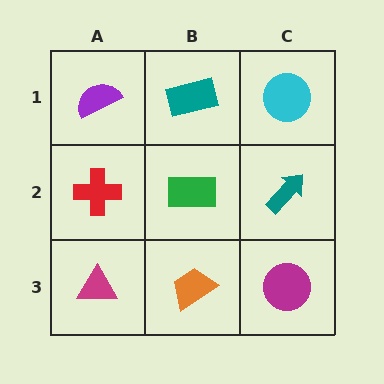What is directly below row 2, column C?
A magenta circle.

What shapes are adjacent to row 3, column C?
A teal arrow (row 2, column C), an orange trapezoid (row 3, column B).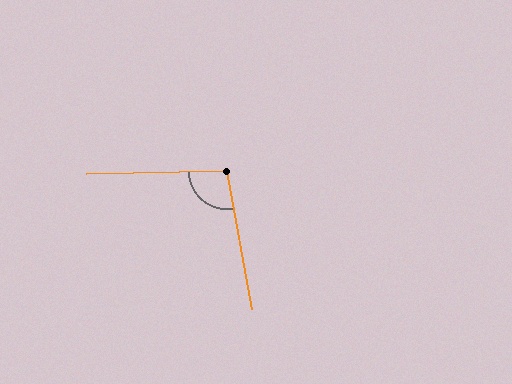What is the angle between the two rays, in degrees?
Approximately 99 degrees.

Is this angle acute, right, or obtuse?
It is obtuse.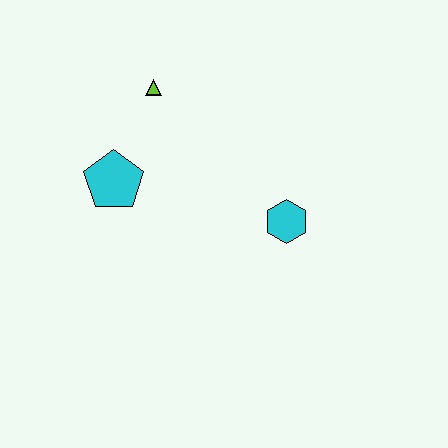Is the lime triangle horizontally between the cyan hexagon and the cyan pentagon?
Yes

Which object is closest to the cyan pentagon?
The lime triangle is closest to the cyan pentagon.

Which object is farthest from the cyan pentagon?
The cyan hexagon is farthest from the cyan pentagon.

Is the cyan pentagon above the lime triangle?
No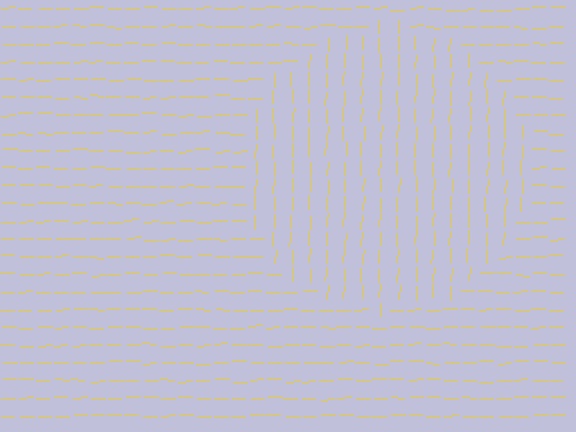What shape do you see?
I see a circle.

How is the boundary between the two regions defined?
The boundary is defined purely by a change in line orientation (approximately 86 degrees difference). All lines are the same color and thickness.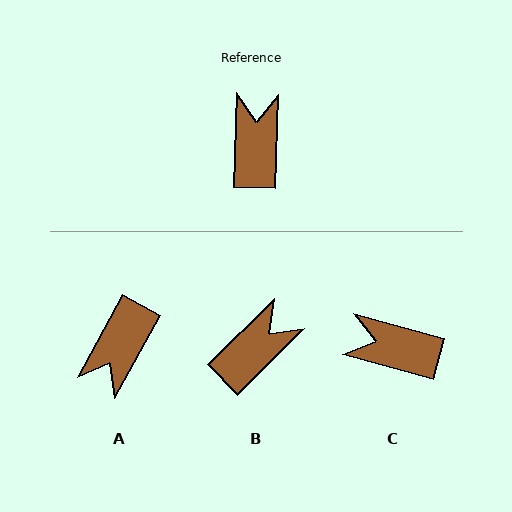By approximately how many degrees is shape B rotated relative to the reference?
Approximately 43 degrees clockwise.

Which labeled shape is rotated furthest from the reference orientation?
A, about 153 degrees away.